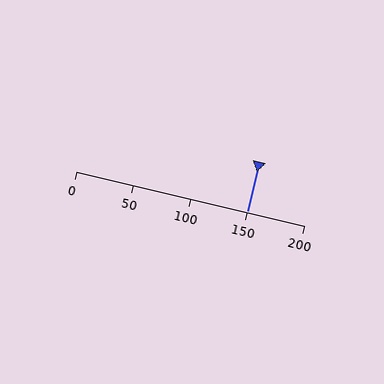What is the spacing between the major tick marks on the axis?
The major ticks are spaced 50 apart.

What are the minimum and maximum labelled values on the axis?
The axis runs from 0 to 200.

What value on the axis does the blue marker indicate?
The marker indicates approximately 150.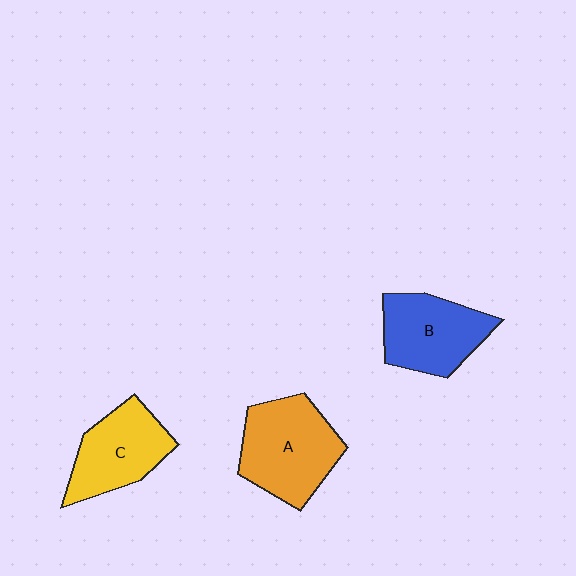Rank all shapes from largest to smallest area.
From largest to smallest: A (orange), B (blue), C (yellow).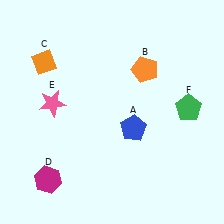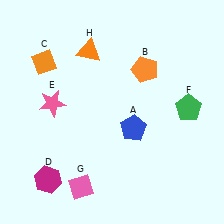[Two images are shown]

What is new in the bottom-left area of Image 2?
A pink diamond (G) was added in the bottom-left area of Image 2.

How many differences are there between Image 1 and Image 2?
There are 2 differences between the two images.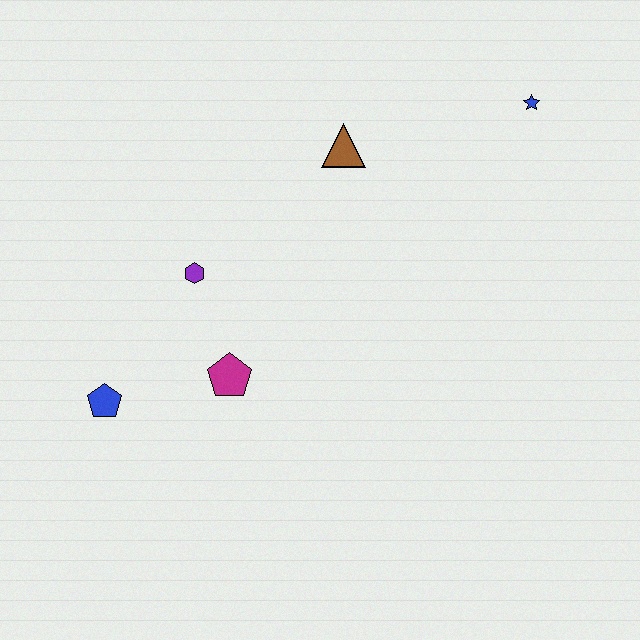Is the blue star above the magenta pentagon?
Yes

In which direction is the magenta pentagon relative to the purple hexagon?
The magenta pentagon is below the purple hexagon.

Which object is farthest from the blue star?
The blue pentagon is farthest from the blue star.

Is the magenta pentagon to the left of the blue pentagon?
No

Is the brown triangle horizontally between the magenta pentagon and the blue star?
Yes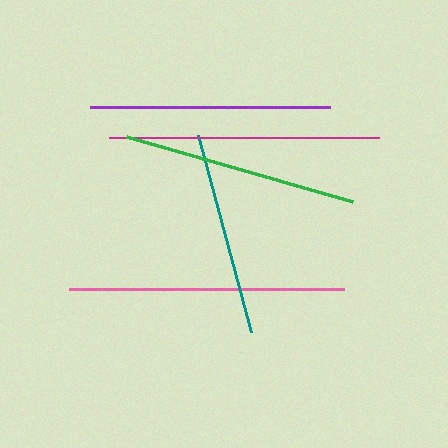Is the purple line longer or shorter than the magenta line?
The magenta line is longer than the purple line.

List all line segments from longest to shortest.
From longest to shortest: pink, magenta, purple, green, teal.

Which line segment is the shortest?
The teal line is the shortest at approximately 203 pixels.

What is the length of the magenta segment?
The magenta segment is approximately 270 pixels long.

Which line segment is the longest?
The pink line is the longest at approximately 274 pixels.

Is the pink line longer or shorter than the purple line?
The pink line is longer than the purple line.